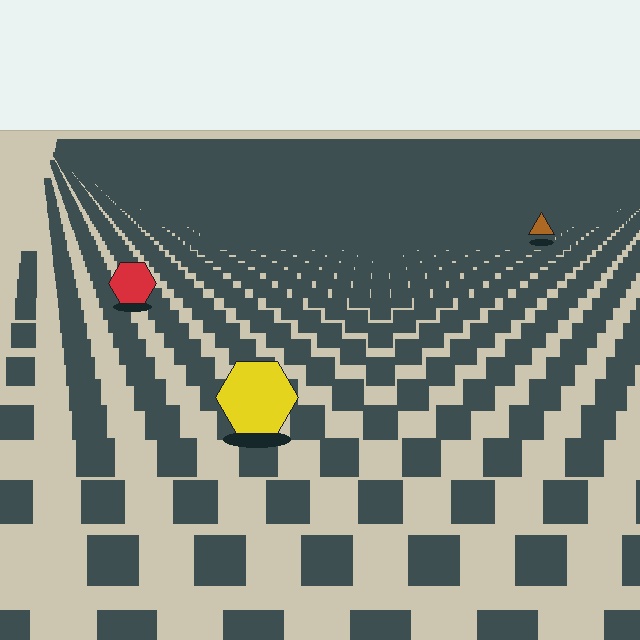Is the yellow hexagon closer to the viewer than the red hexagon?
Yes. The yellow hexagon is closer — you can tell from the texture gradient: the ground texture is coarser near it.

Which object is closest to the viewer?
The yellow hexagon is closest. The texture marks near it are larger and more spread out.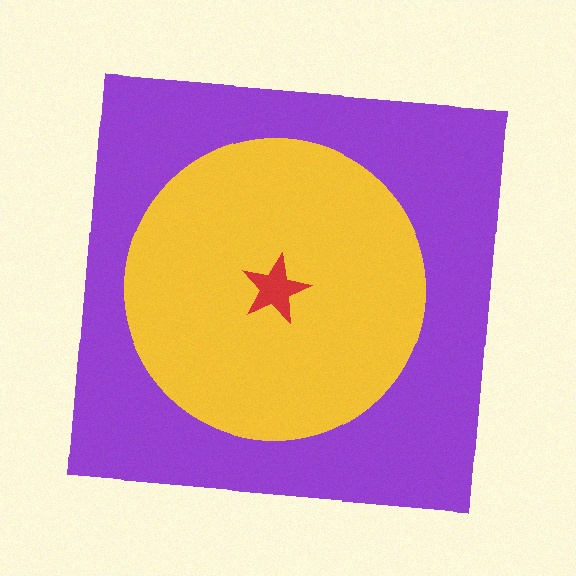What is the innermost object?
The red star.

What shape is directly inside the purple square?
The yellow circle.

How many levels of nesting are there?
3.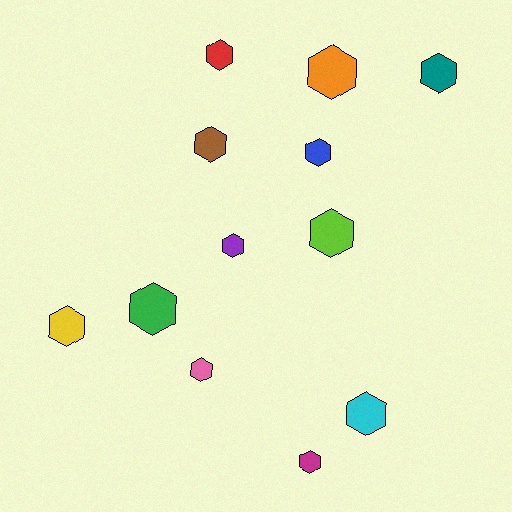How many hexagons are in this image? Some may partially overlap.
There are 12 hexagons.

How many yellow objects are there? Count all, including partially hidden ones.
There is 1 yellow object.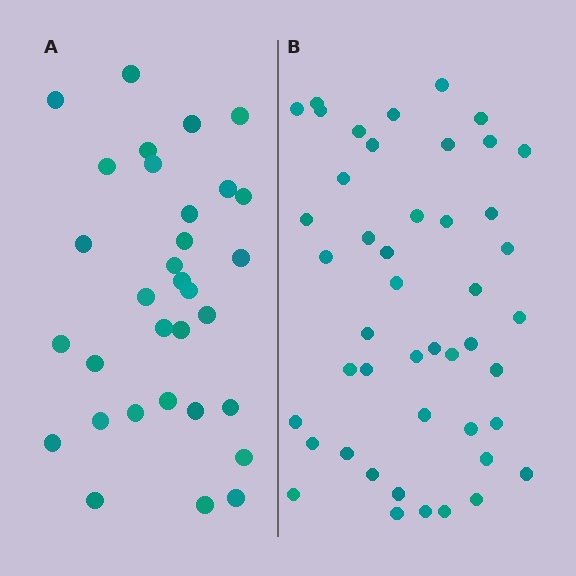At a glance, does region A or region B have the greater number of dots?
Region B (the right region) has more dots.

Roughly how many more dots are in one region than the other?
Region B has approximately 15 more dots than region A.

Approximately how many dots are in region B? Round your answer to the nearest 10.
About 50 dots. (The exact count is 46, which rounds to 50.)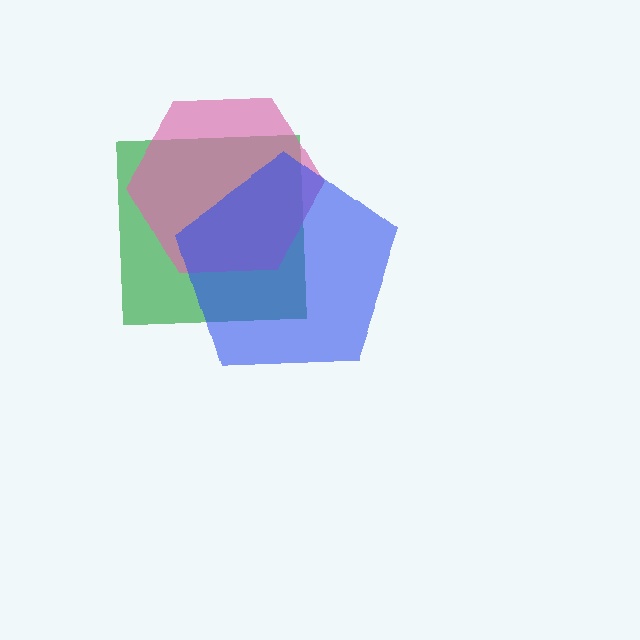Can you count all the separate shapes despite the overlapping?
Yes, there are 3 separate shapes.